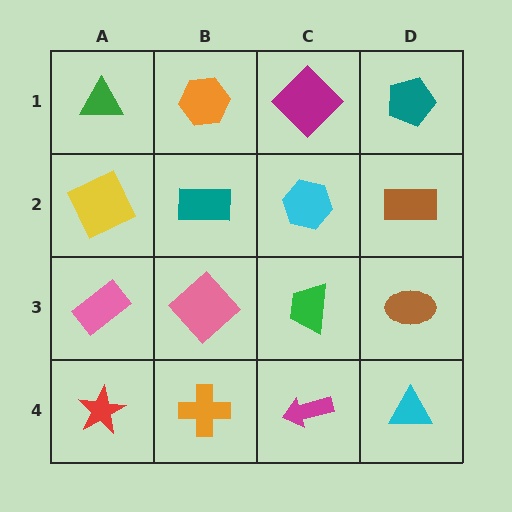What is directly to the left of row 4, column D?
A magenta arrow.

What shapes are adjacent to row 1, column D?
A brown rectangle (row 2, column D), a magenta diamond (row 1, column C).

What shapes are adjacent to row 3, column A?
A yellow square (row 2, column A), a red star (row 4, column A), a pink diamond (row 3, column B).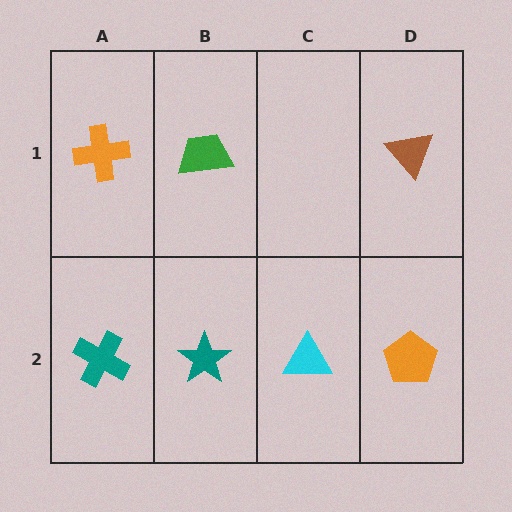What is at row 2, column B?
A teal star.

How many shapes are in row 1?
3 shapes.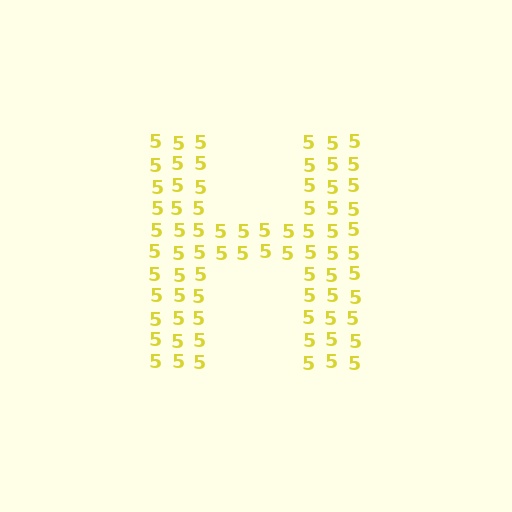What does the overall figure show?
The overall figure shows the letter H.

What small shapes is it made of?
It is made of small digit 5's.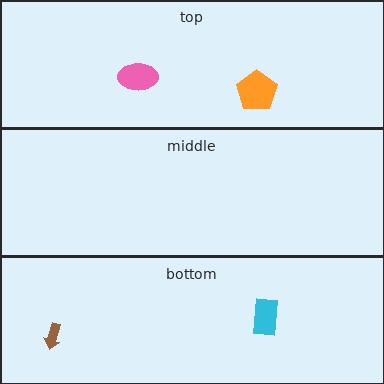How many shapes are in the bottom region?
2.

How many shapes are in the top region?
2.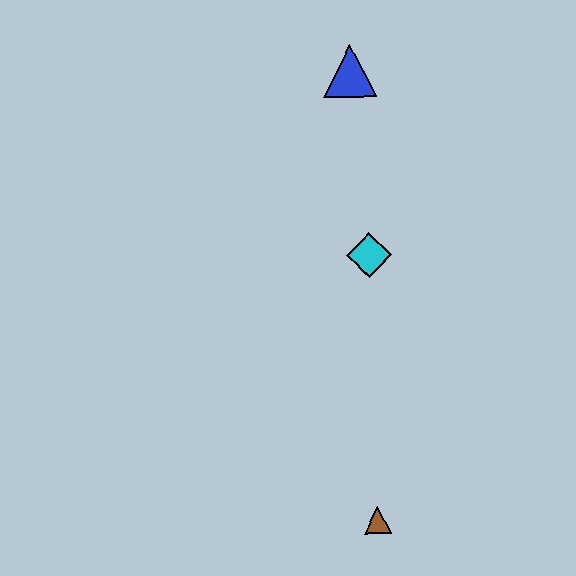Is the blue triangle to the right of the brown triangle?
No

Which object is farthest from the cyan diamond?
The brown triangle is farthest from the cyan diamond.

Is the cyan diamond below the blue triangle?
Yes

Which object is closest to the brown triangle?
The cyan diamond is closest to the brown triangle.